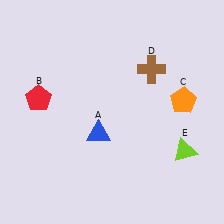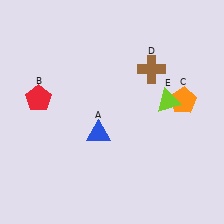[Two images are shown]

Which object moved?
The lime triangle (E) moved up.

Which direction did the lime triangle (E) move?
The lime triangle (E) moved up.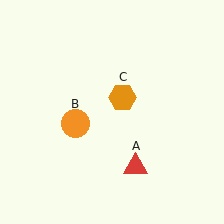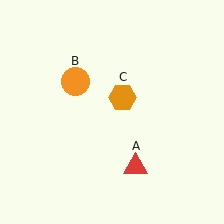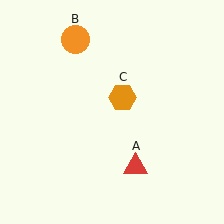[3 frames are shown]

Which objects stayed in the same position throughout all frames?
Red triangle (object A) and orange hexagon (object C) remained stationary.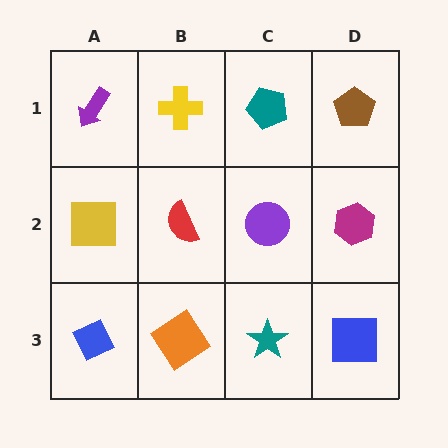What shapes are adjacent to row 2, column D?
A brown pentagon (row 1, column D), a blue square (row 3, column D), a purple circle (row 2, column C).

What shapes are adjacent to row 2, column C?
A teal pentagon (row 1, column C), a teal star (row 3, column C), a red semicircle (row 2, column B), a magenta hexagon (row 2, column D).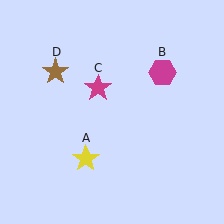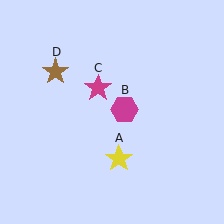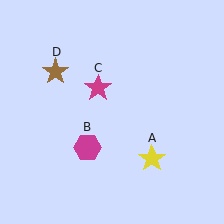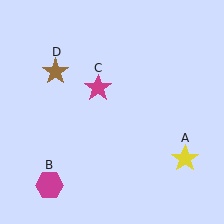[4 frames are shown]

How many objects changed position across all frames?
2 objects changed position: yellow star (object A), magenta hexagon (object B).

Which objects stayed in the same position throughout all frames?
Magenta star (object C) and brown star (object D) remained stationary.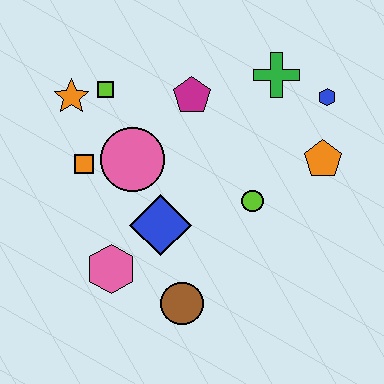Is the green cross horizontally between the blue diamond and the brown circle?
No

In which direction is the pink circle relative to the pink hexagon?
The pink circle is above the pink hexagon.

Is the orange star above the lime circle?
Yes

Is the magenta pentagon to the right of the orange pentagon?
No